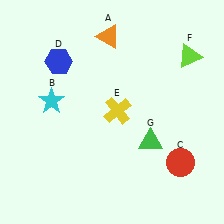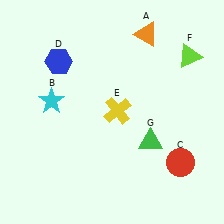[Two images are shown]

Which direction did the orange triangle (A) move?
The orange triangle (A) moved right.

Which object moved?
The orange triangle (A) moved right.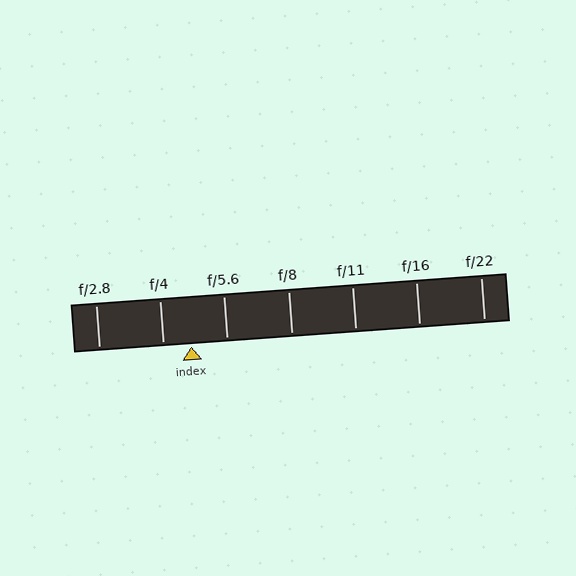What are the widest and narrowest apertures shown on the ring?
The widest aperture shown is f/2.8 and the narrowest is f/22.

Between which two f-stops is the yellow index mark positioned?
The index mark is between f/4 and f/5.6.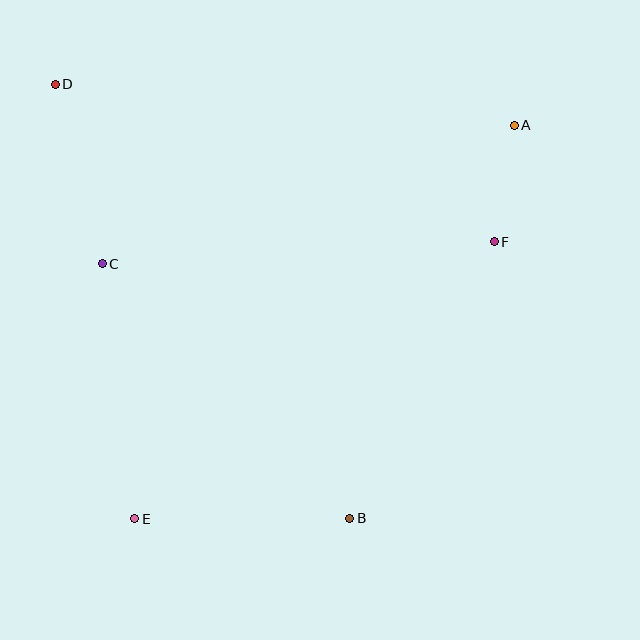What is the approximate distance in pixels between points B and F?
The distance between B and F is approximately 312 pixels.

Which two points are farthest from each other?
Points A and E are farthest from each other.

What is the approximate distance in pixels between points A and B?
The distance between A and B is approximately 426 pixels.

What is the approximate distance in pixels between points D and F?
The distance between D and F is approximately 466 pixels.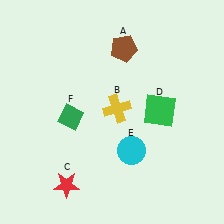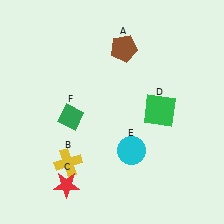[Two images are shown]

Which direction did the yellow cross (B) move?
The yellow cross (B) moved down.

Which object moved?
The yellow cross (B) moved down.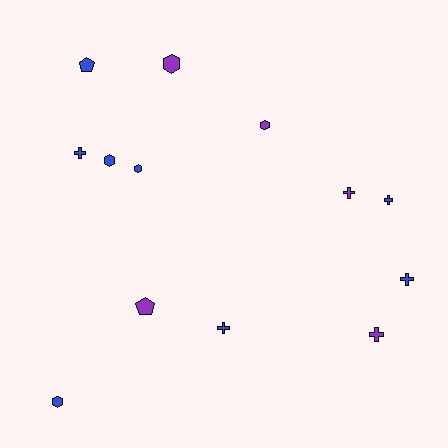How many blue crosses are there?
There are 4 blue crosses.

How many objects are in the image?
There are 13 objects.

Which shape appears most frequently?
Cross, with 6 objects.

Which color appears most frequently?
Blue, with 8 objects.